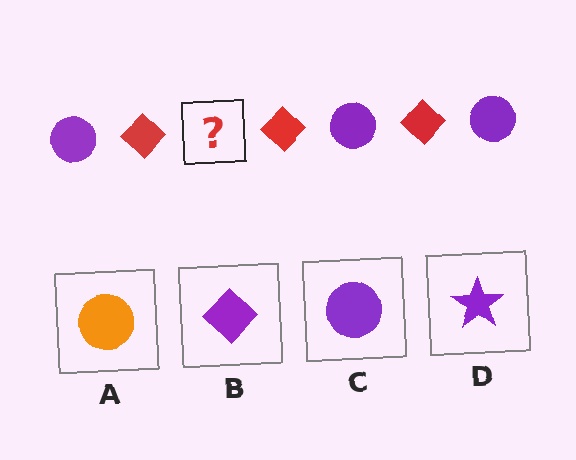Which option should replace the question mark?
Option C.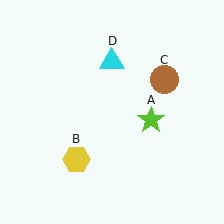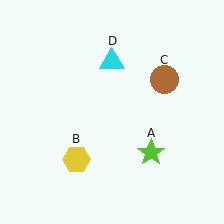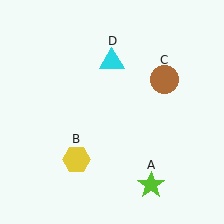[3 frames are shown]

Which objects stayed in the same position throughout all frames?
Yellow hexagon (object B) and brown circle (object C) and cyan triangle (object D) remained stationary.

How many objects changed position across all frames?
1 object changed position: lime star (object A).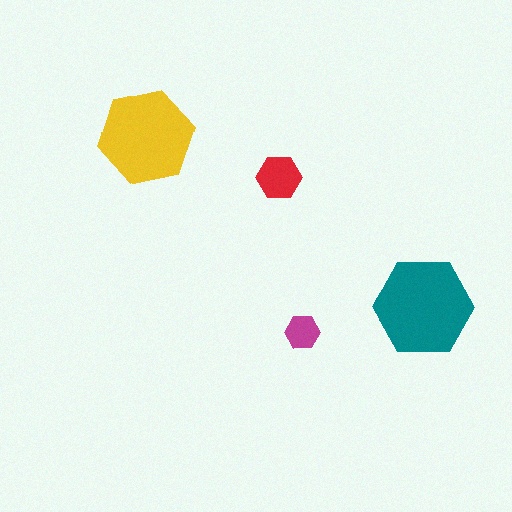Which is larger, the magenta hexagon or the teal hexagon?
The teal one.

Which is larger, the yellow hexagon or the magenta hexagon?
The yellow one.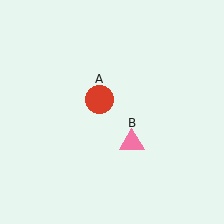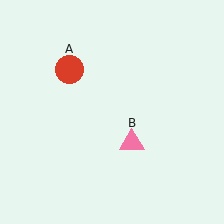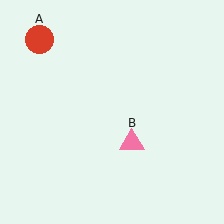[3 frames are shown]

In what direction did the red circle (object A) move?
The red circle (object A) moved up and to the left.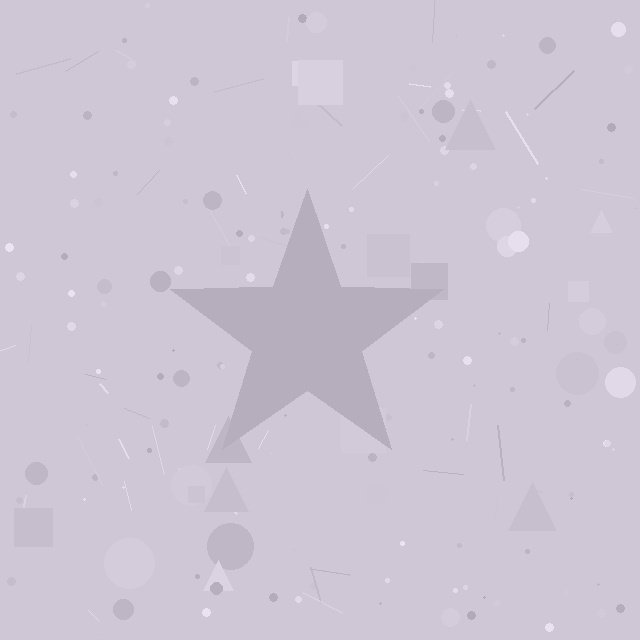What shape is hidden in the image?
A star is hidden in the image.